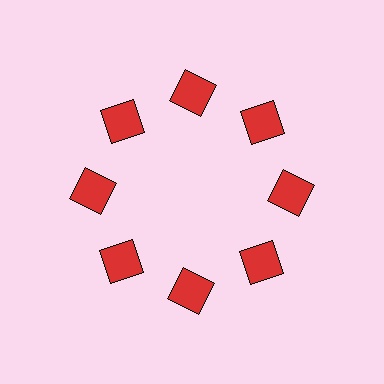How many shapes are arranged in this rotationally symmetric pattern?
There are 8 shapes, arranged in 8 groups of 1.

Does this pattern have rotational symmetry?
Yes, this pattern has 8-fold rotational symmetry. It looks the same after rotating 45 degrees around the center.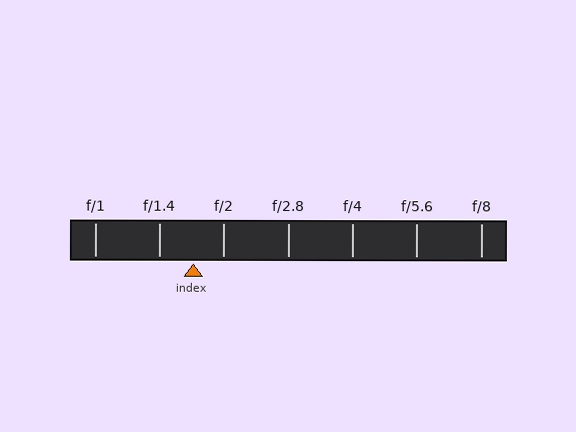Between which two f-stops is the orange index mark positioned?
The index mark is between f/1.4 and f/2.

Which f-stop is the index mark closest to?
The index mark is closest to f/2.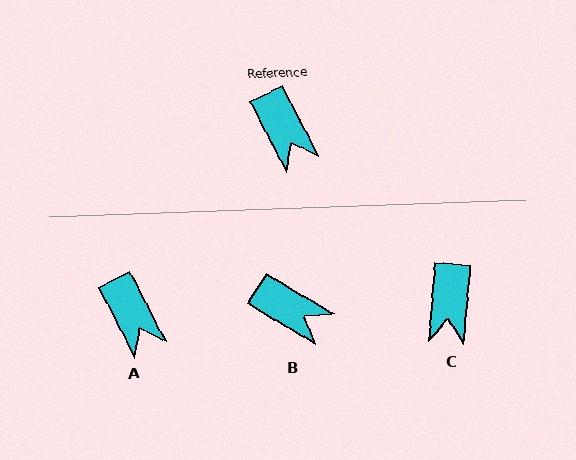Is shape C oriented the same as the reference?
No, it is off by about 32 degrees.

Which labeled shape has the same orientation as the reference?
A.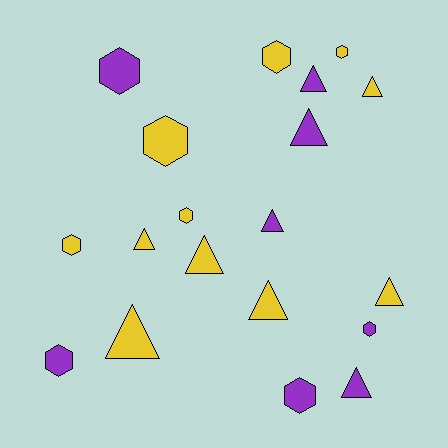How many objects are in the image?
There are 19 objects.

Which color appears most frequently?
Yellow, with 11 objects.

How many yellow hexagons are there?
There are 5 yellow hexagons.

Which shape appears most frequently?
Triangle, with 10 objects.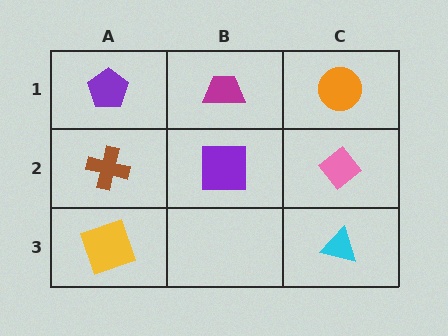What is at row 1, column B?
A magenta trapezoid.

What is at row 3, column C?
A cyan triangle.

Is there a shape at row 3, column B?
No, that cell is empty.